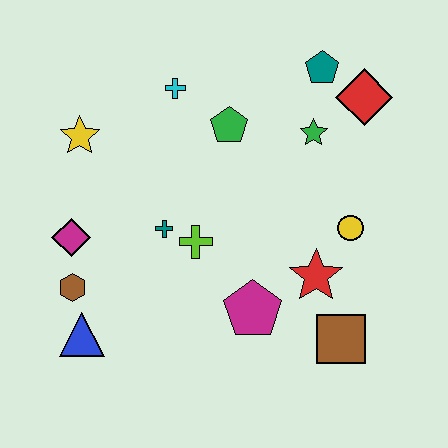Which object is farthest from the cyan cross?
The brown square is farthest from the cyan cross.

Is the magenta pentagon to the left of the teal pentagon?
Yes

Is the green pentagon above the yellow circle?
Yes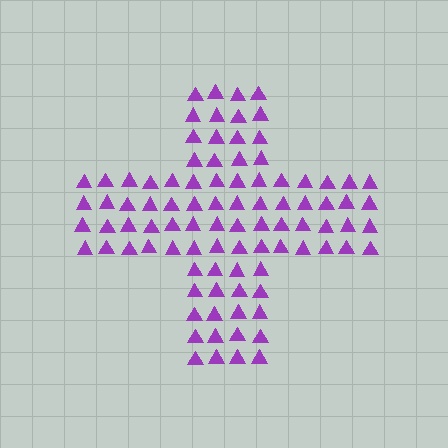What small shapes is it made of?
It is made of small triangles.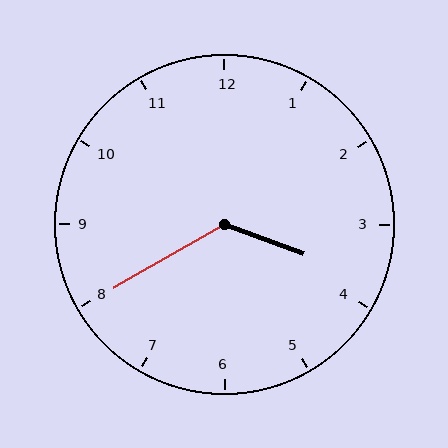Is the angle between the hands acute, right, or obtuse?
It is obtuse.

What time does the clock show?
3:40.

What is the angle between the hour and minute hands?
Approximately 130 degrees.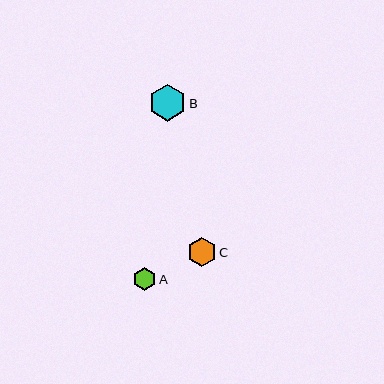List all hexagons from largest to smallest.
From largest to smallest: B, C, A.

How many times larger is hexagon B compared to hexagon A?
Hexagon B is approximately 1.6 times the size of hexagon A.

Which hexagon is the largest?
Hexagon B is the largest with a size of approximately 37 pixels.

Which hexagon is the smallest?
Hexagon A is the smallest with a size of approximately 23 pixels.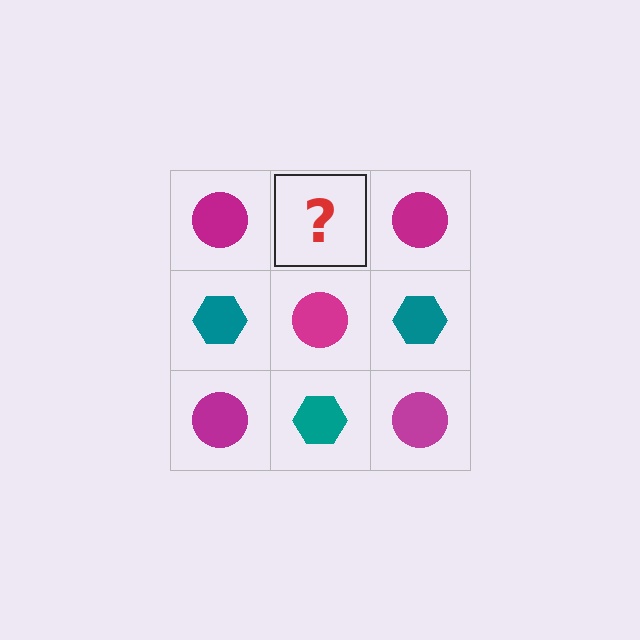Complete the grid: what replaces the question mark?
The question mark should be replaced with a teal hexagon.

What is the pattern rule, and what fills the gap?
The rule is that it alternates magenta circle and teal hexagon in a checkerboard pattern. The gap should be filled with a teal hexagon.